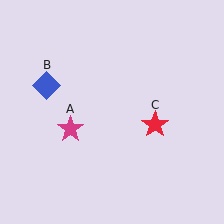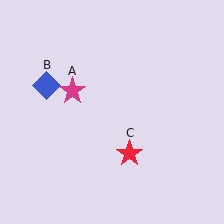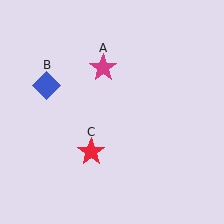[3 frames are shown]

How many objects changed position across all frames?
2 objects changed position: magenta star (object A), red star (object C).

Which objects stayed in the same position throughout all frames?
Blue diamond (object B) remained stationary.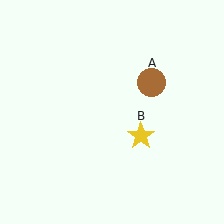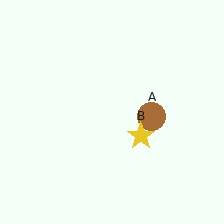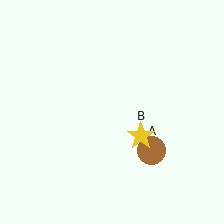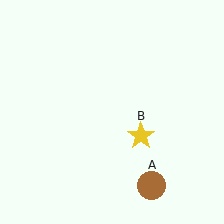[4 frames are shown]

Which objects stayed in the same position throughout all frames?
Yellow star (object B) remained stationary.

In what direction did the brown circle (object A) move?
The brown circle (object A) moved down.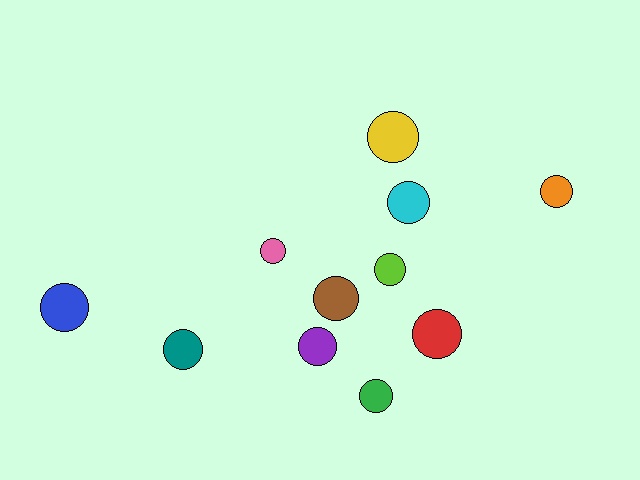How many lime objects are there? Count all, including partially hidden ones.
There is 1 lime object.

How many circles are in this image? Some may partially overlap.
There are 11 circles.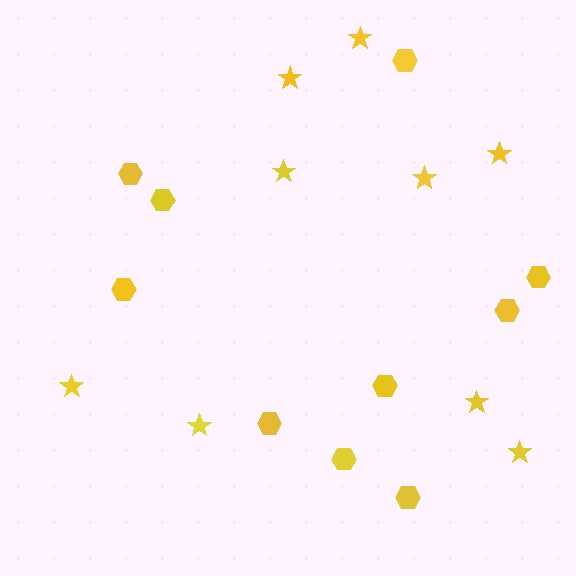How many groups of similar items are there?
There are 2 groups: one group of hexagons (10) and one group of stars (9).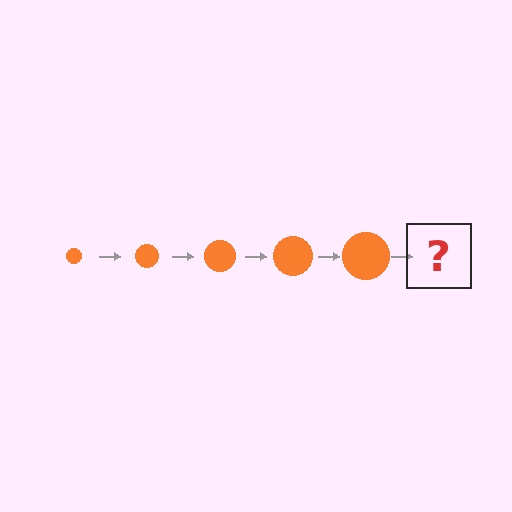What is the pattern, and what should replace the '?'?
The pattern is that the circle gets progressively larger each step. The '?' should be an orange circle, larger than the previous one.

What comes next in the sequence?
The next element should be an orange circle, larger than the previous one.